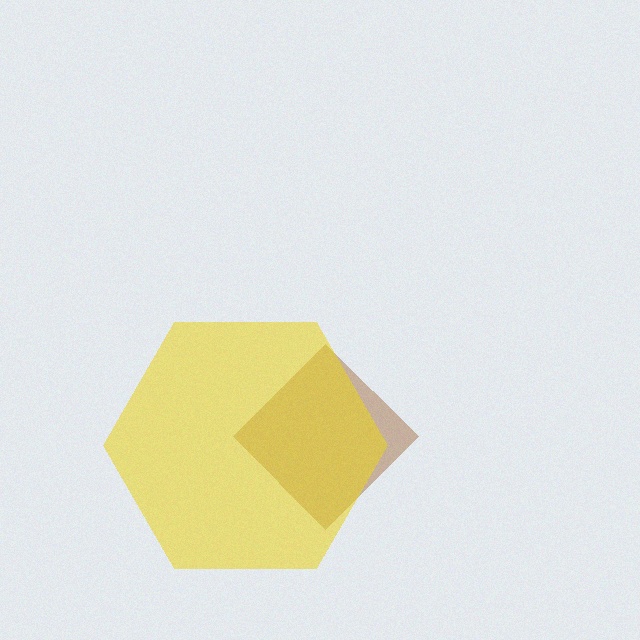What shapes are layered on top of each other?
The layered shapes are: a brown diamond, a yellow hexagon.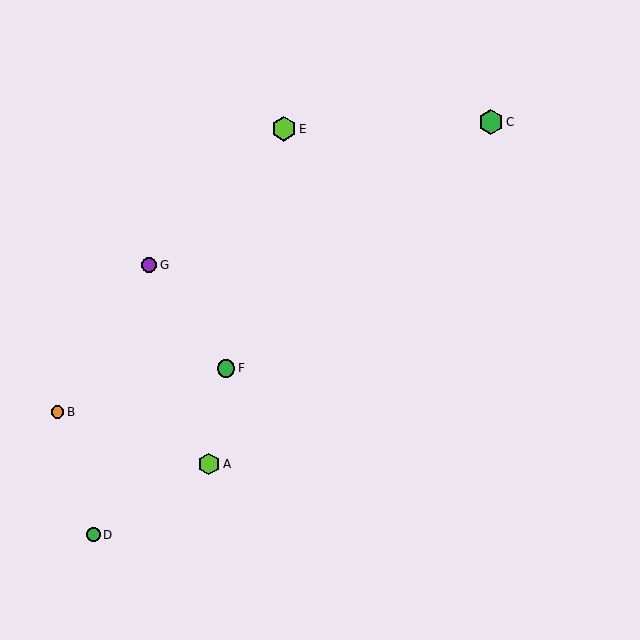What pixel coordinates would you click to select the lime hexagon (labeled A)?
Click at (209, 464) to select the lime hexagon A.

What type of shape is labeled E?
Shape E is a lime hexagon.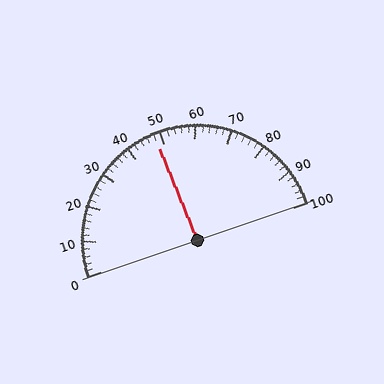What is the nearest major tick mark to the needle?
The nearest major tick mark is 50.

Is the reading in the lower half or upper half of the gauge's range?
The reading is in the lower half of the range (0 to 100).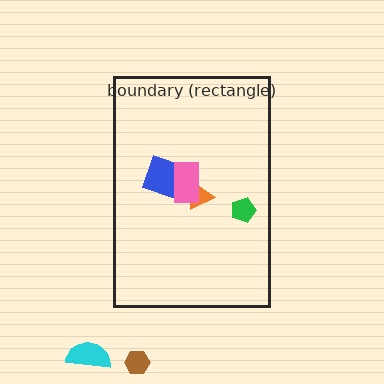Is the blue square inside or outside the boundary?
Inside.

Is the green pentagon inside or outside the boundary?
Inside.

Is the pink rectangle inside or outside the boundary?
Inside.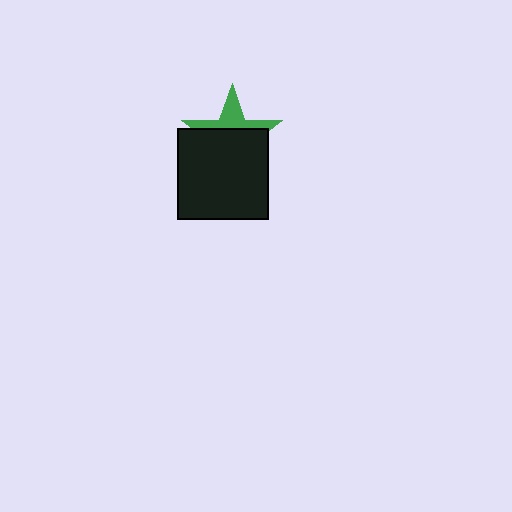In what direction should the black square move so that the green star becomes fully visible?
The black square should move down. That is the shortest direction to clear the overlap and leave the green star fully visible.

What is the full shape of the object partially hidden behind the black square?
The partially hidden object is a green star.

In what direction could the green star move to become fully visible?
The green star could move up. That would shift it out from behind the black square entirely.